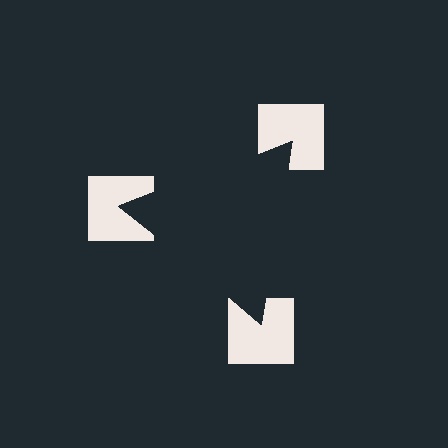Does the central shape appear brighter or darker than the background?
It typically appears slightly darker than the background, even though no actual brightness change is drawn.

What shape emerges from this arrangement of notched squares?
An illusory triangle — its edges are inferred from the aligned wedge cuts in the notched squares, not physically drawn.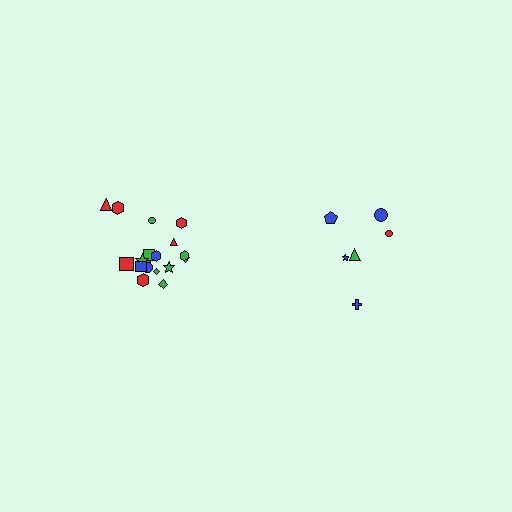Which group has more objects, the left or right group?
The left group.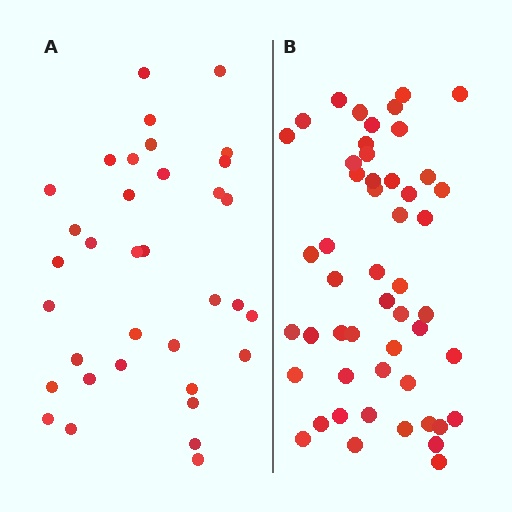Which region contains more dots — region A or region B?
Region B (the right region) has more dots.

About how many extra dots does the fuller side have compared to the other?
Region B has approximately 15 more dots than region A.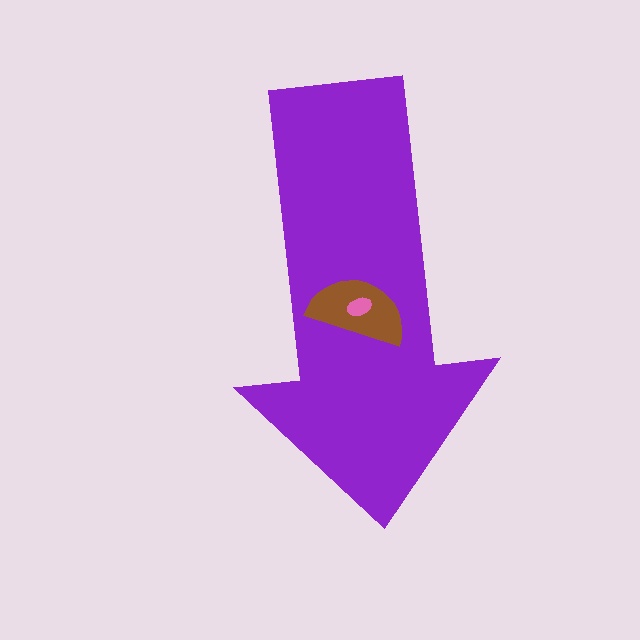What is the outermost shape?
The purple arrow.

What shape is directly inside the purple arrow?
The brown semicircle.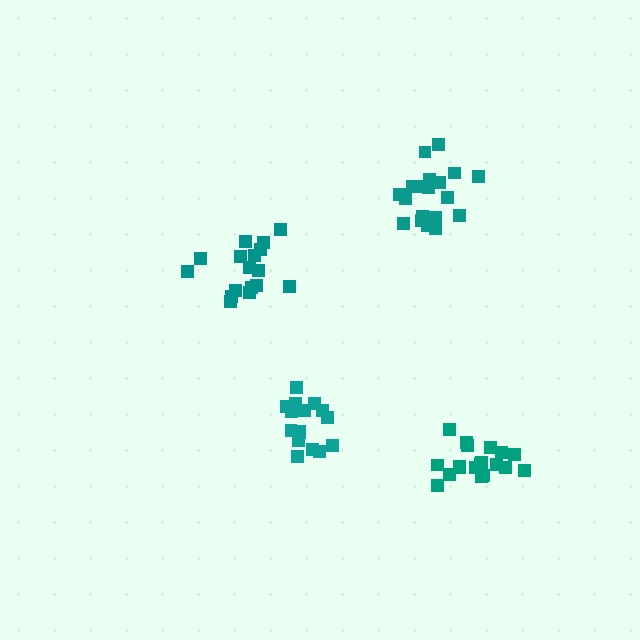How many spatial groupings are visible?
There are 4 spatial groupings.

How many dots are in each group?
Group 1: 17 dots, Group 2: 17 dots, Group 3: 20 dots, Group 4: 19 dots (73 total).